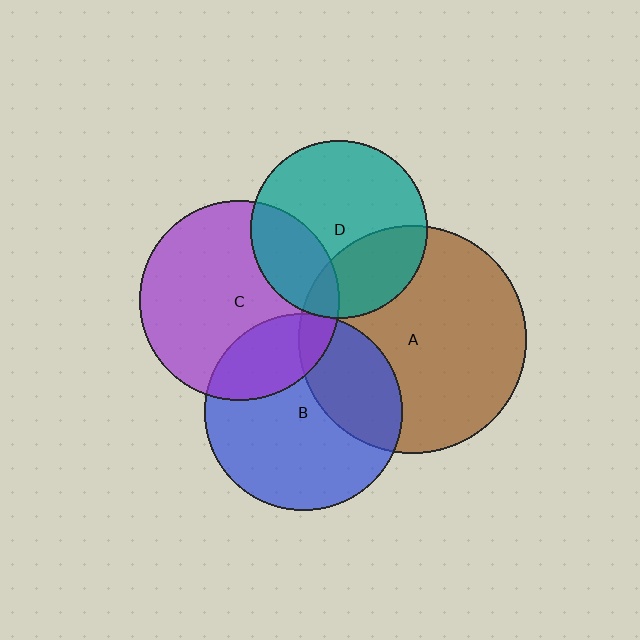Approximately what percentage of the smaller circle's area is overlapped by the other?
Approximately 30%.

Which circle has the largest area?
Circle A (brown).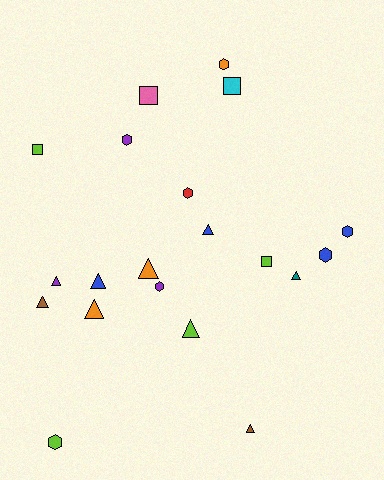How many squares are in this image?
There are 4 squares.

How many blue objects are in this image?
There are 4 blue objects.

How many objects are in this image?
There are 20 objects.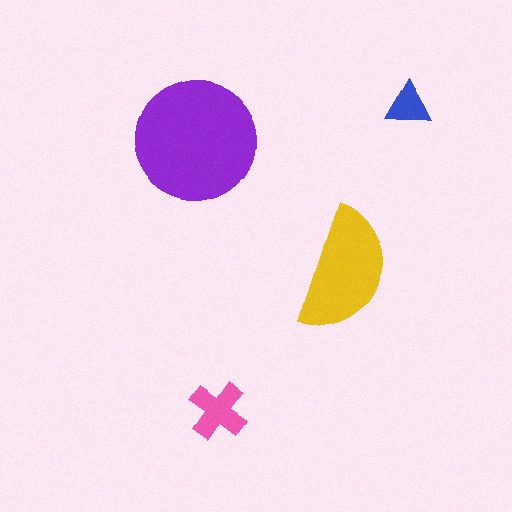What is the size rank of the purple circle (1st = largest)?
1st.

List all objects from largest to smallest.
The purple circle, the yellow semicircle, the pink cross, the blue triangle.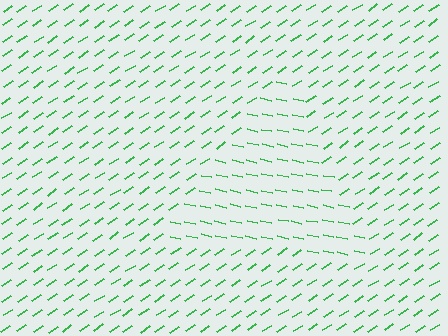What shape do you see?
I see a triangle.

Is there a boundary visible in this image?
Yes, there is a texture boundary formed by a change in line orientation.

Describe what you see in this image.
The image is filled with small green line segments. A triangle region in the image has lines oriented differently from the surrounding lines, creating a visible texture boundary.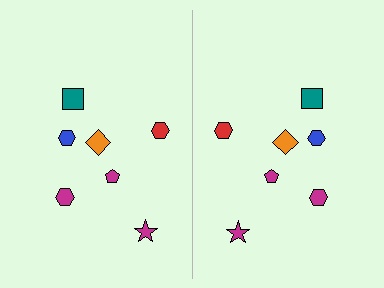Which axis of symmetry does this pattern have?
The pattern has a vertical axis of symmetry running through the center of the image.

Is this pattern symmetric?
Yes, this pattern has bilateral (reflection) symmetry.